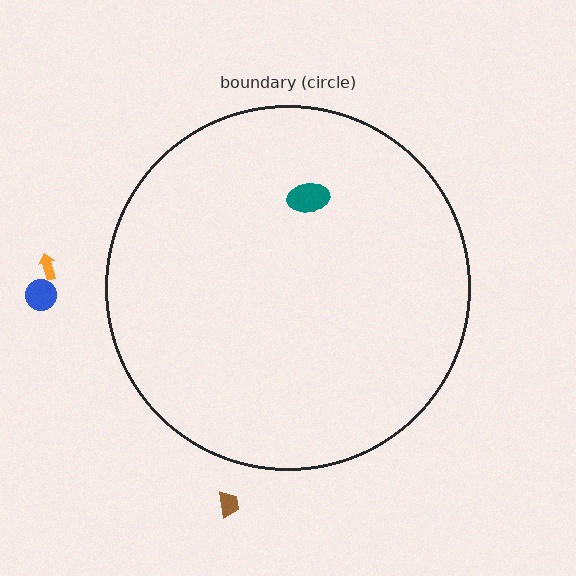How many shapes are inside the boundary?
1 inside, 3 outside.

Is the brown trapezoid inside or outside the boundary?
Outside.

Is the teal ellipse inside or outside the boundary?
Inside.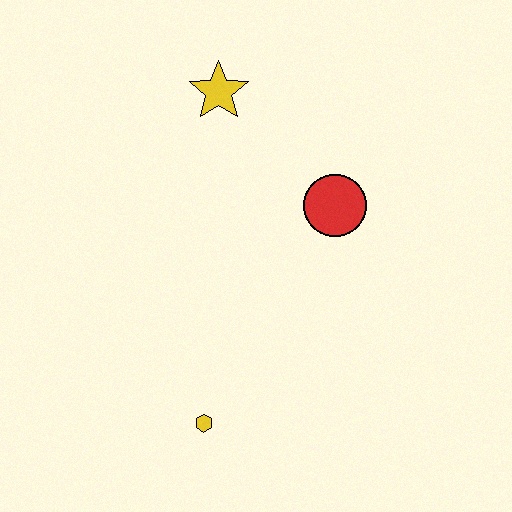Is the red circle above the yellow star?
No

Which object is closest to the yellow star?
The red circle is closest to the yellow star.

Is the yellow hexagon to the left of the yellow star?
Yes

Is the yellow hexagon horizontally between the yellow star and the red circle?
No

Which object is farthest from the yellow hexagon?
The yellow star is farthest from the yellow hexagon.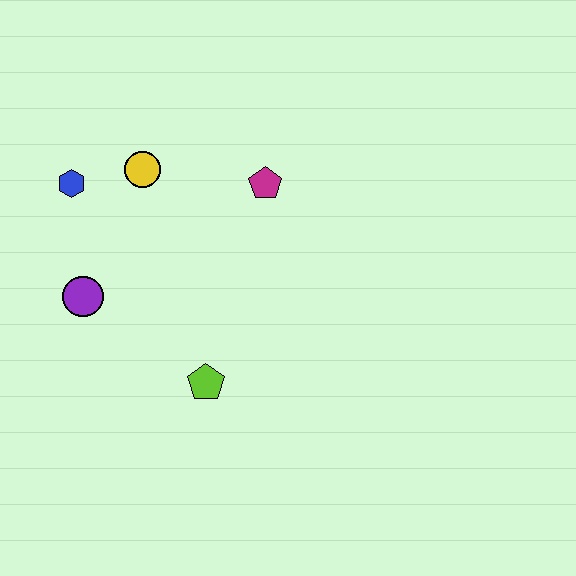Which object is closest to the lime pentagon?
The purple circle is closest to the lime pentagon.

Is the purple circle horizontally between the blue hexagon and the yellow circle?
Yes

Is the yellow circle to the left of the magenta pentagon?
Yes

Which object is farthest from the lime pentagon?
The blue hexagon is farthest from the lime pentagon.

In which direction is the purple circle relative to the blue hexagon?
The purple circle is below the blue hexagon.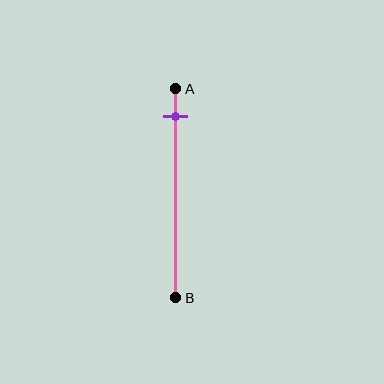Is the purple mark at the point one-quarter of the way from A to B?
No, the mark is at about 15% from A, not at the 25% one-quarter point.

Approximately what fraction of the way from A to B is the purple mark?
The purple mark is approximately 15% of the way from A to B.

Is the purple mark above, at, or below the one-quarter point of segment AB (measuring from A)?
The purple mark is above the one-quarter point of segment AB.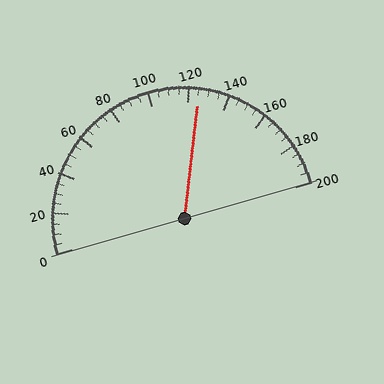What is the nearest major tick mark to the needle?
The nearest major tick mark is 120.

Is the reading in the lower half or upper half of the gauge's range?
The reading is in the upper half of the range (0 to 200).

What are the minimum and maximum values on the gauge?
The gauge ranges from 0 to 200.